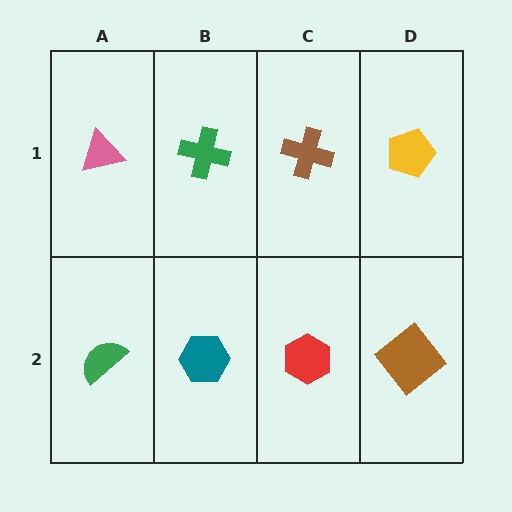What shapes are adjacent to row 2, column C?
A brown cross (row 1, column C), a teal hexagon (row 2, column B), a brown diamond (row 2, column D).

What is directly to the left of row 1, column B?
A pink triangle.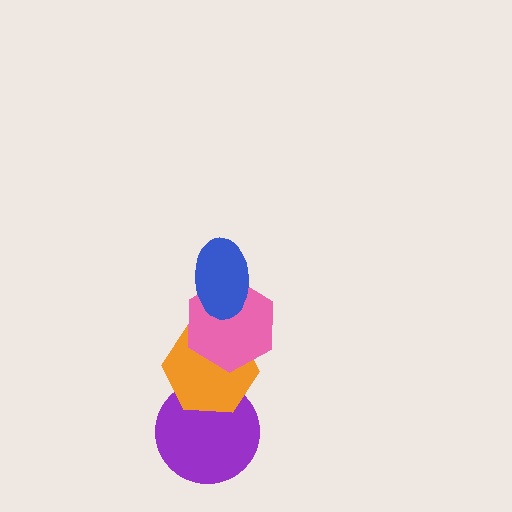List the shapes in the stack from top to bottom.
From top to bottom: the blue ellipse, the pink hexagon, the orange hexagon, the purple circle.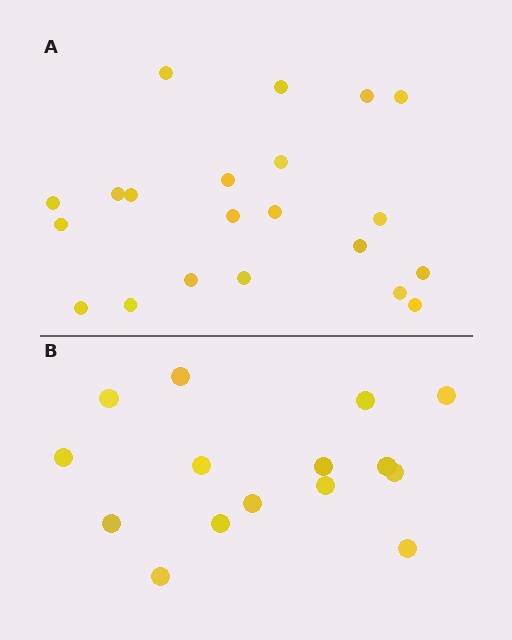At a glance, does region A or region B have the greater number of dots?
Region A (the top region) has more dots.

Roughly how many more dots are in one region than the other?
Region A has about 6 more dots than region B.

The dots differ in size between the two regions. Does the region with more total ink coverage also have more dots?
No. Region B has more total ink coverage because its dots are larger, but region A actually contains more individual dots. Total area can be misleading — the number of items is what matters here.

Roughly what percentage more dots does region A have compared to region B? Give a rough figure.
About 40% more.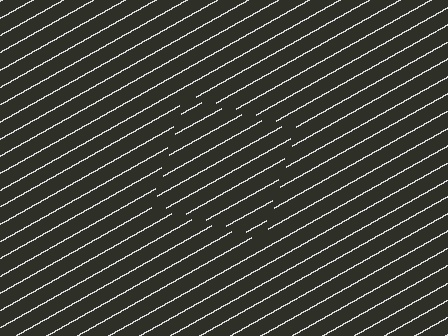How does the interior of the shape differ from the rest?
The interior of the shape contains the same grating, shifted by half a period — the contour is defined by the phase discontinuity where line-ends from the inner and outer gratings abut.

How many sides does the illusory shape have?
4 sides — the line-ends trace a square.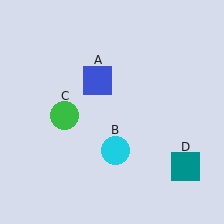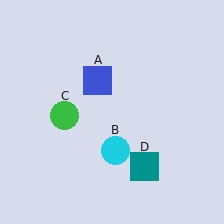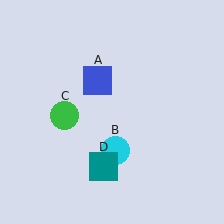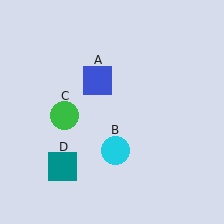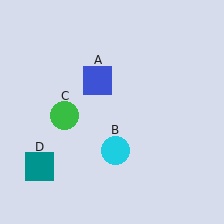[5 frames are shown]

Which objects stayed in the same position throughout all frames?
Blue square (object A) and cyan circle (object B) and green circle (object C) remained stationary.